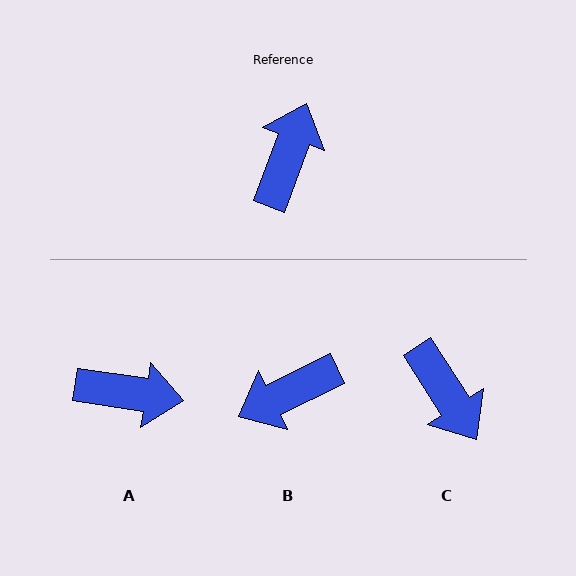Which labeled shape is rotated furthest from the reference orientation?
B, about 136 degrees away.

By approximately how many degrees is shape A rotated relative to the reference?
Approximately 78 degrees clockwise.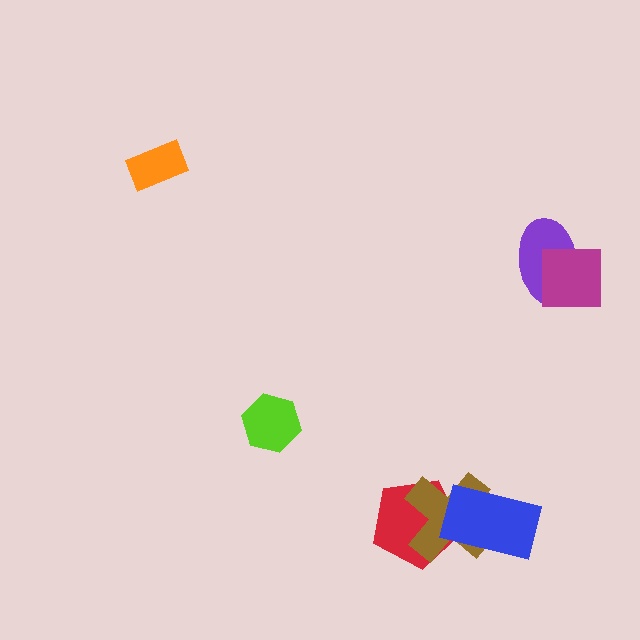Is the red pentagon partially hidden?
Yes, it is partially covered by another shape.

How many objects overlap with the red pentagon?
2 objects overlap with the red pentagon.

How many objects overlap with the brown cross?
2 objects overlap with the brown cross.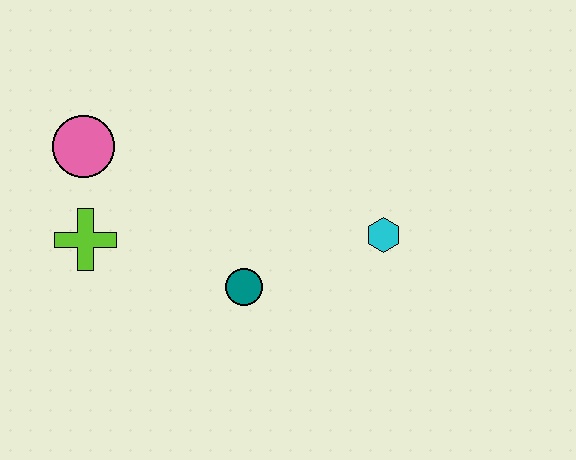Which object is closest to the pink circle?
The lime cross is closest to the pink circle.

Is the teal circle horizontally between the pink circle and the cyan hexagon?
Yes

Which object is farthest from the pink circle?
The cyan hexagon is farthest from the pink circle.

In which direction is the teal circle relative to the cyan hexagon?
The teal circle is to the left of the cyan hexagon.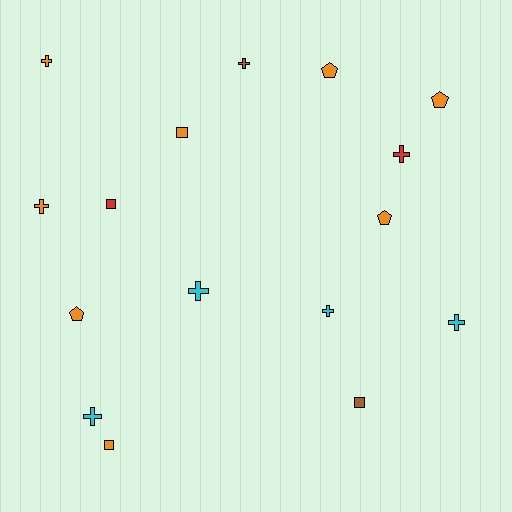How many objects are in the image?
There are 16 objects.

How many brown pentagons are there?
There are no brown pentagons.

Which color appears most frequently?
Orange, with 8 objects.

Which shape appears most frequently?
Cross, with 8 objects.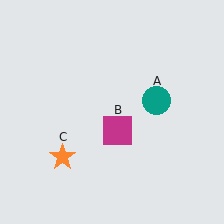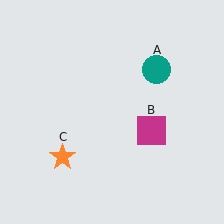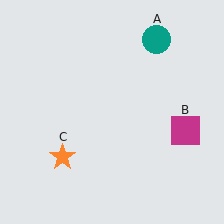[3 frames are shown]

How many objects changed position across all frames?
2 objects changed position: teal circle (object A), magenta square (object B).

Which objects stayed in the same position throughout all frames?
Orange star (object C) remained stationary.